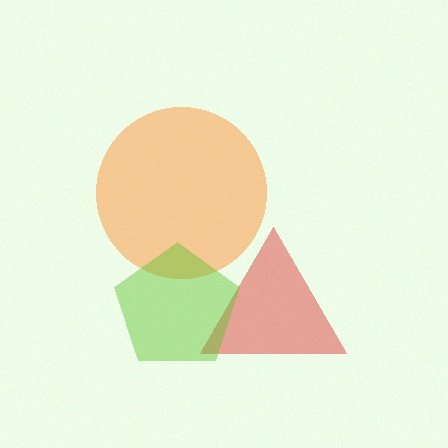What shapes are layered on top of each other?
The layered shapes are: an orange circle, a red triangle, a lime pentagon.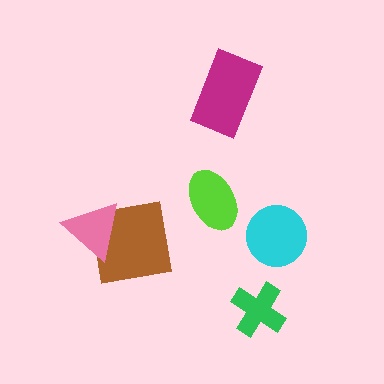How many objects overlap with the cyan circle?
0 objects overlap with the cyan circle.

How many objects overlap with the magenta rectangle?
0 objects overlap with the magenta rectangle.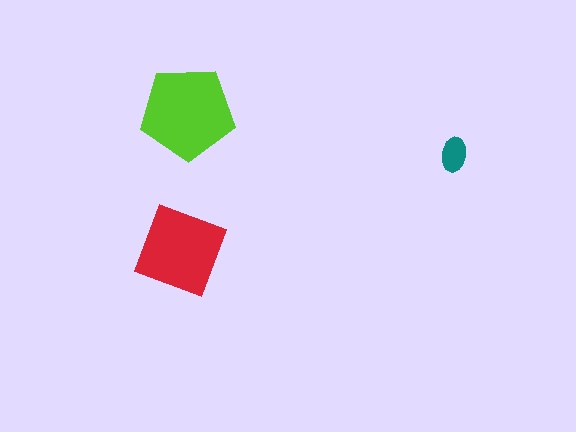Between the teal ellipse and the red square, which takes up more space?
The red square.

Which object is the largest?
The lime pentagon.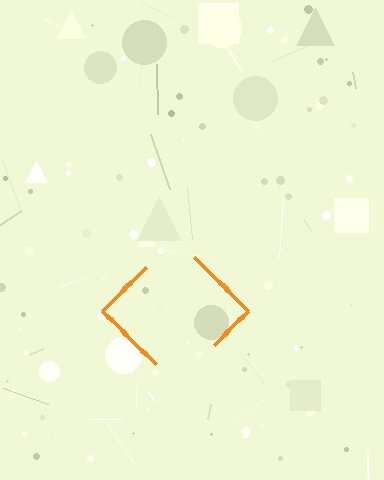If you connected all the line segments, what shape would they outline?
They would outline a diamond.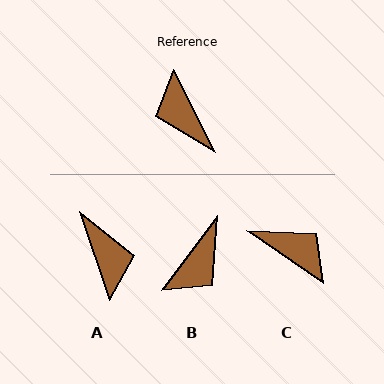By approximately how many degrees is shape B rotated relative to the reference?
Approximately 117 degrees counter-clockwise.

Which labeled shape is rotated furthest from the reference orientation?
A, about 172 degrees away.